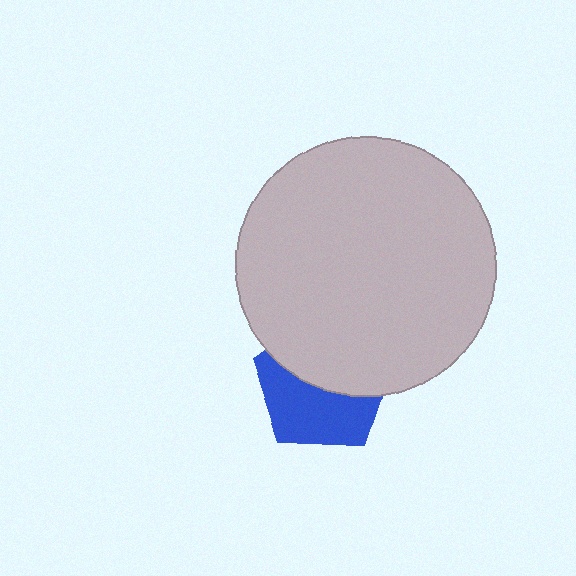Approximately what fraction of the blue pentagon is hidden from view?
Roughly 50% of the blue pentagon is hidden behind the light gray circle.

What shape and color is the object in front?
The object in front is a light gray circle.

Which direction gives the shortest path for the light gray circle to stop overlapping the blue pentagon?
Moving up gives the shortest separation.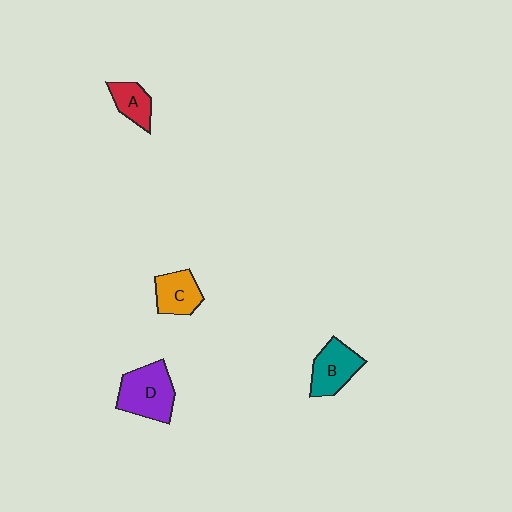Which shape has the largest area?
Shape D (purple).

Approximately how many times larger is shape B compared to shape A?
Approximately 1.5 times.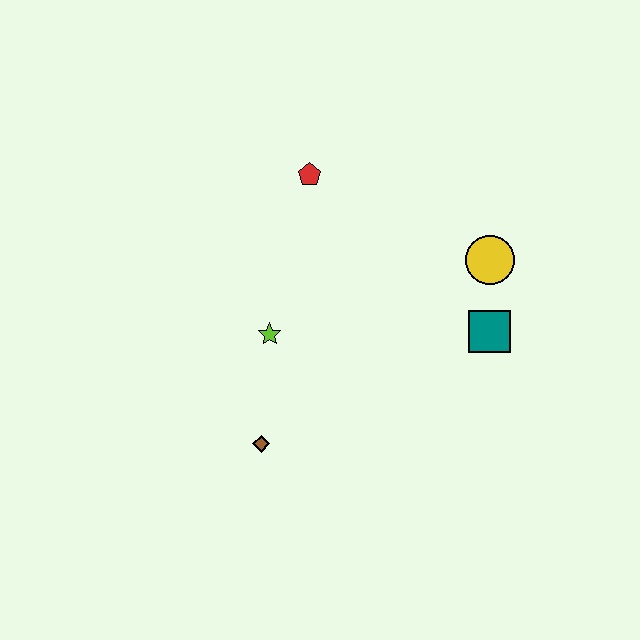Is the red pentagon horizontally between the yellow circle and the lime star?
Yes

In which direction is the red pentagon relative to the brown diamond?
The red pentagon is above the brown diamond.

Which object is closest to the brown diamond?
The lime star is closest to the brown diamond.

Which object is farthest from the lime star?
The yellow circle is farthest from the lime star.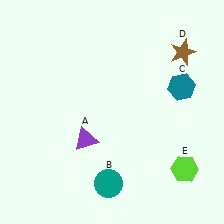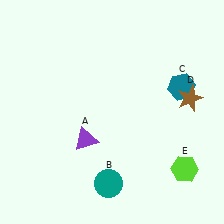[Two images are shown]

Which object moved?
The brown star (D) moved down.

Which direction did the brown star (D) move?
The brown star (D) moved down.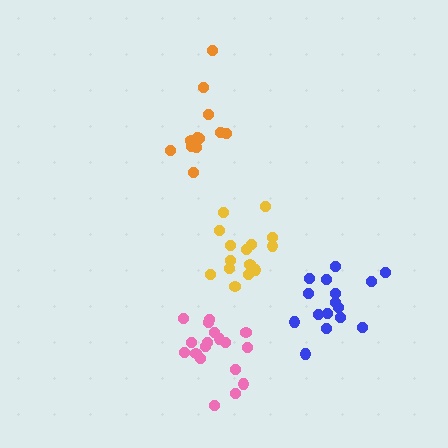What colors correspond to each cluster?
The clusters are colored: yellow, orange, pink, blue.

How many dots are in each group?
Group 1: 15 dots, Group 2: 12 dots, Group 3: 18 dots, Group 4: 16 dots (61 total).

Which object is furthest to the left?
The orange cluster is leftmost.